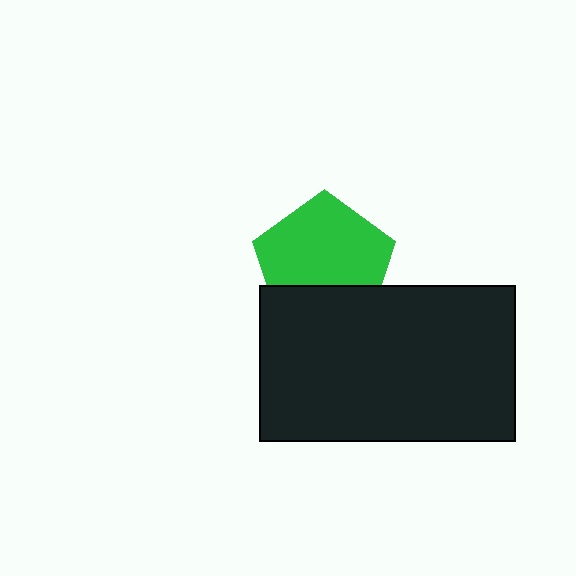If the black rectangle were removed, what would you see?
You would see the complete green pentagon.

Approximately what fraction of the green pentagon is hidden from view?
Roughly 30% of the green pentagon is hidden behind the black rectangle.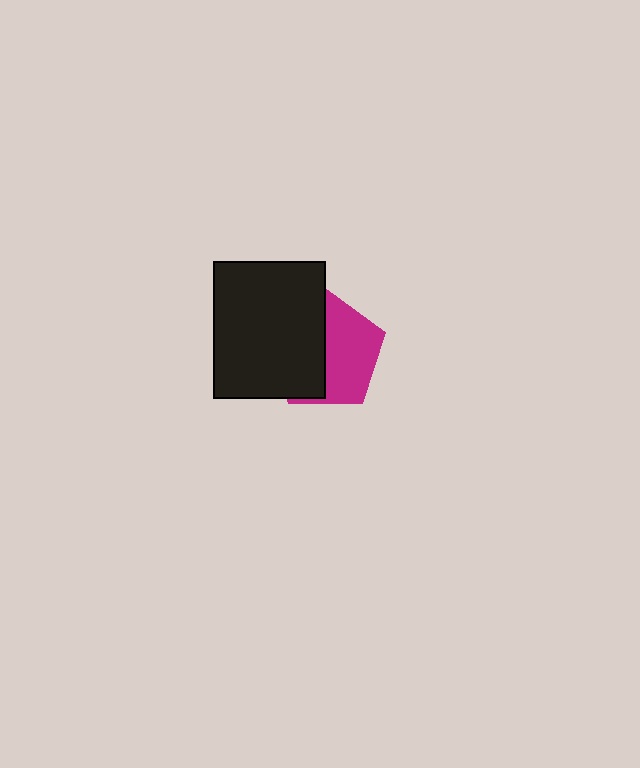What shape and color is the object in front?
The object in front is a black rectangle.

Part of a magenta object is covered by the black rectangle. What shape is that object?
It is a pentagon.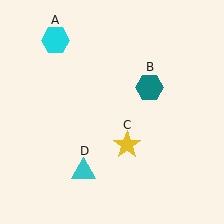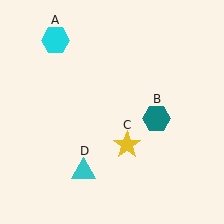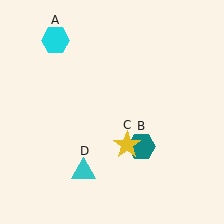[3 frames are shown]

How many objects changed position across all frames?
1 object changed position: teal hexagon (object B).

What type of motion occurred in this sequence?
The teal hexagon (object B) rotated clockwise around the center of the scene.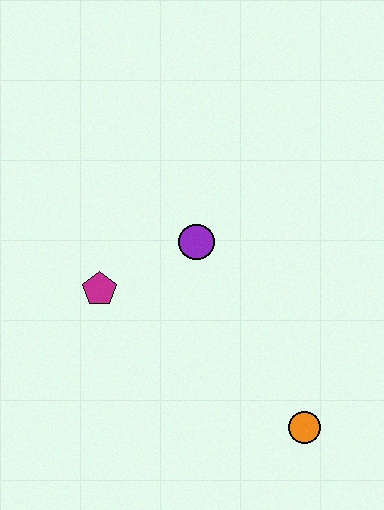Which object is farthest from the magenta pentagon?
The orange circle is farthest from the magenta pentagon.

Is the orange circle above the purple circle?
No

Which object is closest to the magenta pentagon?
The purple circle is closest to the magenta pentagon.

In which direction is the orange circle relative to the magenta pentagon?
The orange circle is to the right of the magenta pentagon.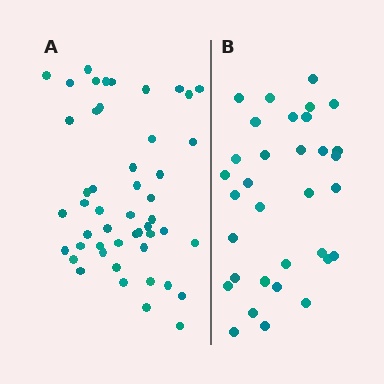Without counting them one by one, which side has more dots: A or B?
Region A (the left region) has more dots.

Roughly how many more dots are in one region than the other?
Region A has approximately 15 more dots than region B.